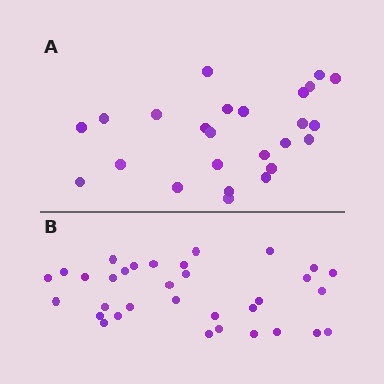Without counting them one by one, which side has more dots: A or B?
Region B (the bottom region) has more dots.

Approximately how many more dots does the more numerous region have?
Region B has roughly 8 or so more dots than region A.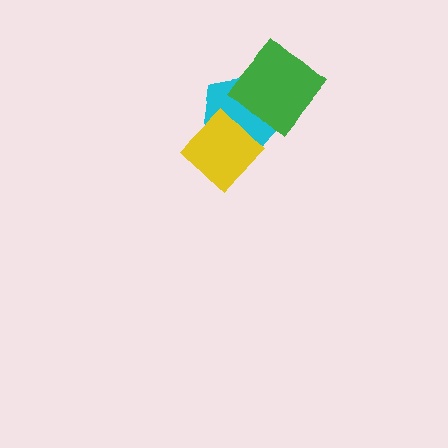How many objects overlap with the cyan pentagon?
2 objects overlap with the cyan pentagon.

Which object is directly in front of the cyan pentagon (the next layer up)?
The yellow diamond is directly in front of the cyan pentagon.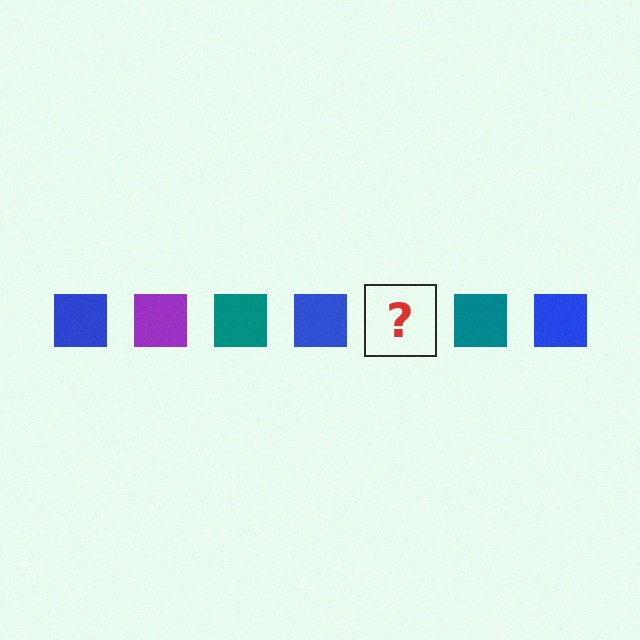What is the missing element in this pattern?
The missing element is a purple square.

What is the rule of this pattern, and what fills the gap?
The rule is that the pattern cycles through blue, purple, teal squares. The gap should be filled with a purple square.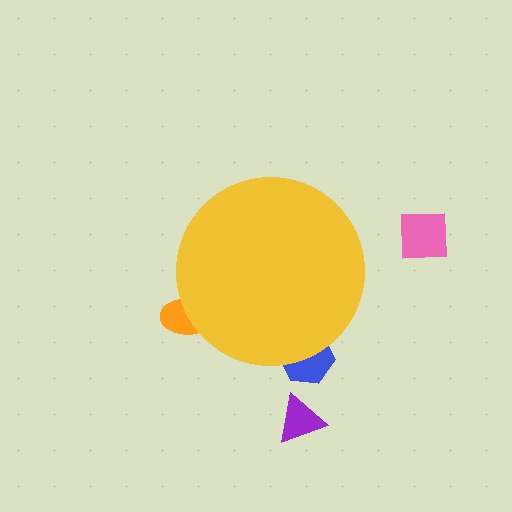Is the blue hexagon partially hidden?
Yes, the blue hexagon is partially hidden behind the yellow circle.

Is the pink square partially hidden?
No, the pink square is fully visible.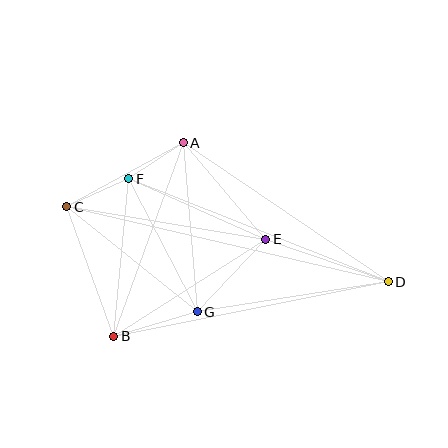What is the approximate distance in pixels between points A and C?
The distance between A and C is approximately 133 pixels.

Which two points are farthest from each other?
Points C and D are farthest from each other.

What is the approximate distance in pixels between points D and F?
The distance between D and F is approximately 279 pixels.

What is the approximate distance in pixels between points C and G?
The distance between C and G is approximately 167 pixels.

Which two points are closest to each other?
Points A and F are closest to each other.